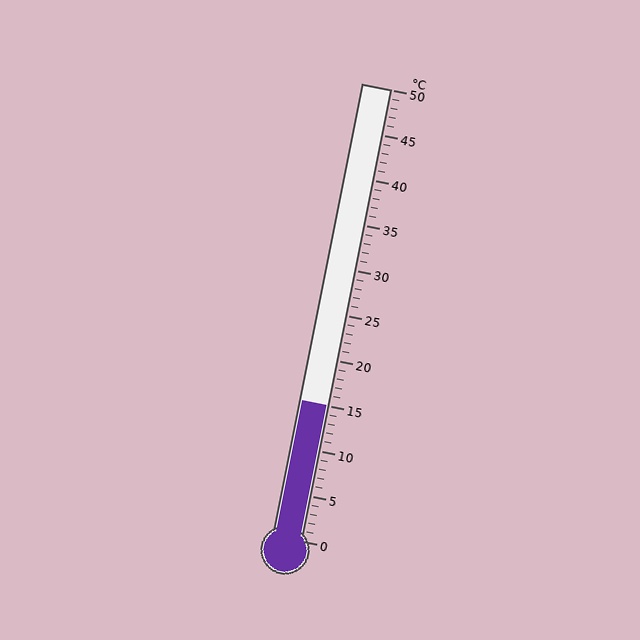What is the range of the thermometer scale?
The thermometer scale ranges from 0°C to 50°C.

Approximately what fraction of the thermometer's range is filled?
The thermometer is filled to approximately 30% of its range.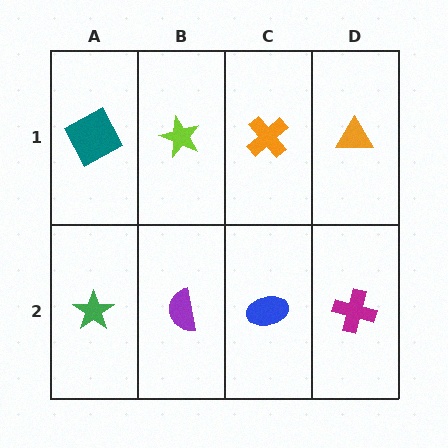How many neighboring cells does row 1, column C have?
3.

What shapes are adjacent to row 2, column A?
A teal square (row 1, column A), a purple semicircle (row 2, column B).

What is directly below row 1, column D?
A magenta cross.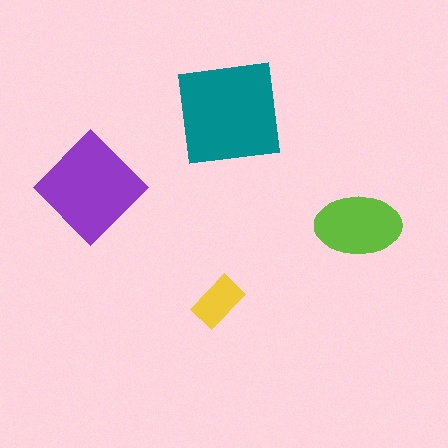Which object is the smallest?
The yellow rectangle.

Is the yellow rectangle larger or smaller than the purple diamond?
Smaller.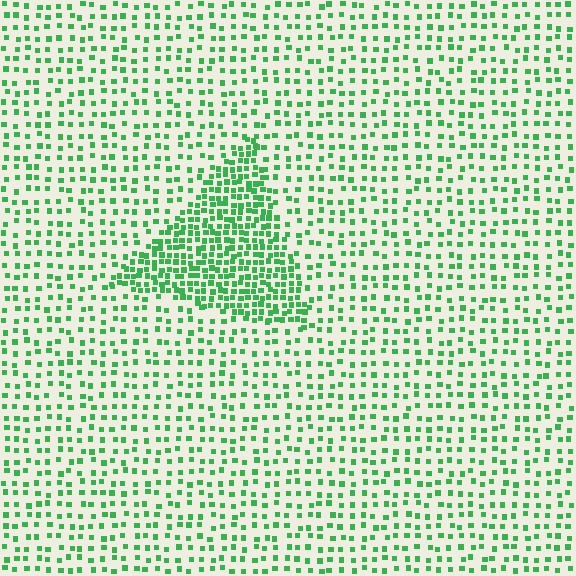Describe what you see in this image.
The image contains small green elements arranged at two different densities. A triangle-shaped region is visible where the elements are more densely packed than the surrounding area.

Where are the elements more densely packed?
The elements are more densely packed inside the triangle boundary.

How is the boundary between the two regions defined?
The boundary is defined by a change in element density (approximately 2.3x ratio). All elements are the same color, size, and shape.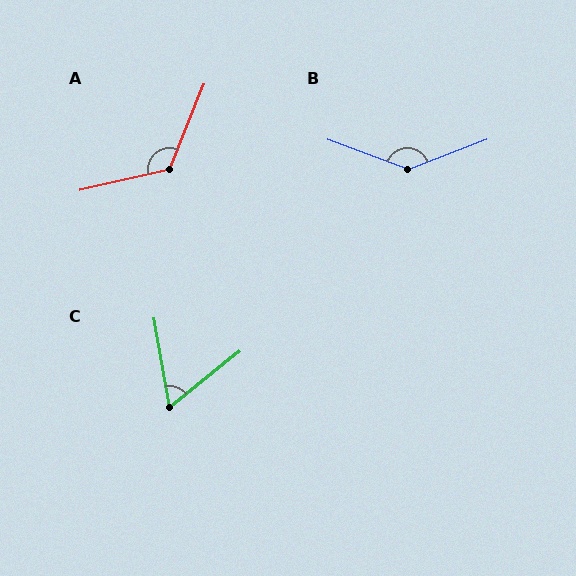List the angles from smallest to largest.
C (61°), A (125°), B (138°).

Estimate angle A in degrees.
Approximately 125 degrees.